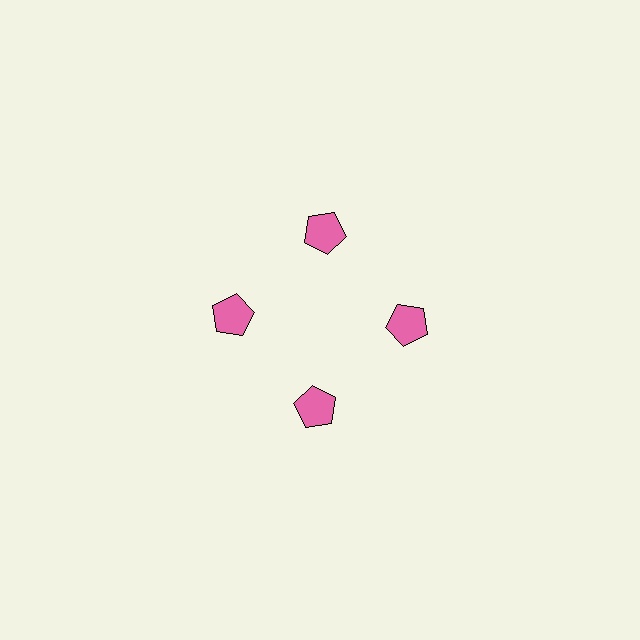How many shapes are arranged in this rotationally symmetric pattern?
There are 4 shapes, arranged in 4 groups of 1.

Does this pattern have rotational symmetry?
Yes, this pattern has 4-fold rotational symmetry. It looks the same after rotating 90 degrees around the center.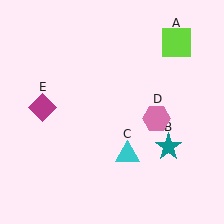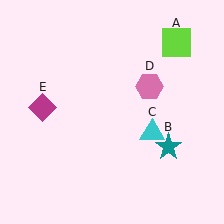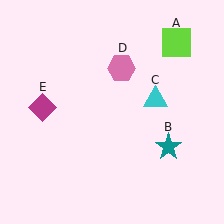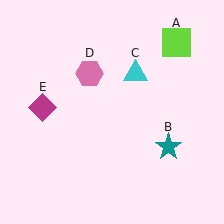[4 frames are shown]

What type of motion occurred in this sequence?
The cyan triangle (object C), pink hexagon (object D) rotated counterclockwise around the center of the scene.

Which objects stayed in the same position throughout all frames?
Lime square (object A) and teal star (object B) and magenta diamond (object E) remained stationary.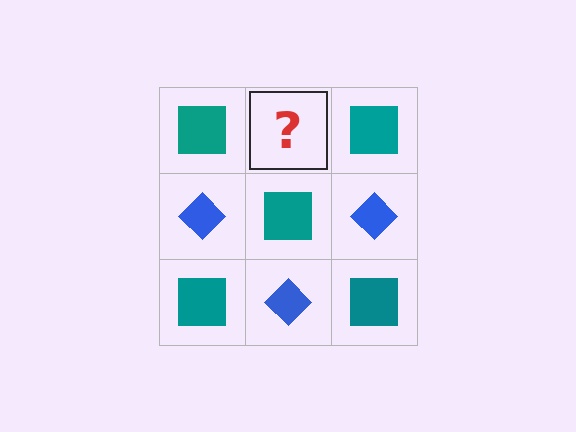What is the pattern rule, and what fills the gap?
The rule is that it alternates teal square and blue diamond in a checkerboard pattern. The gap should be filled with a blue diamond.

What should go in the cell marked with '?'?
The missing cell should contain a blue diamond.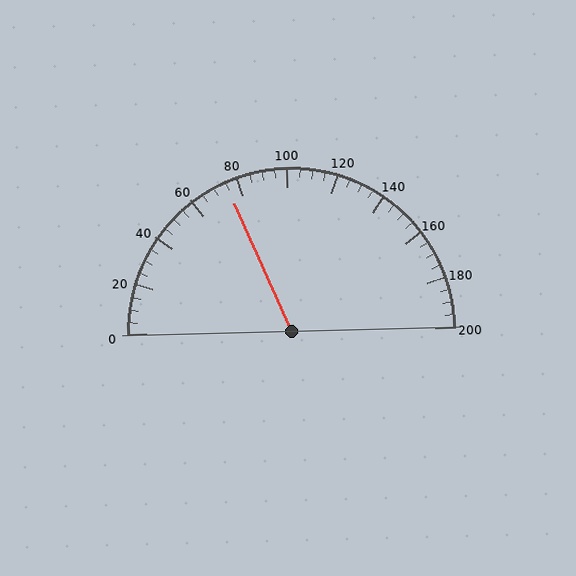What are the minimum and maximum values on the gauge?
The gauge ranges from 0 to 200.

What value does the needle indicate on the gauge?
The needle indicates approximately 75.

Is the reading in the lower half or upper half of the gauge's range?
The reading is in the lower half of the range (0 to 200).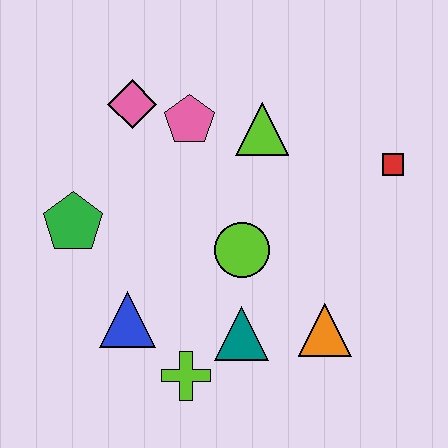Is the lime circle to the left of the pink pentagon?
No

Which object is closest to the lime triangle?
The pink pentagon is closest to the lime triangle.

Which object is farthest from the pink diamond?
The orange triangle is farthest from the pink diamond.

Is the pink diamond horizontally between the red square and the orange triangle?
No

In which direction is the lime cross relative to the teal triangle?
The lime cross is to the left of the teal triangle.